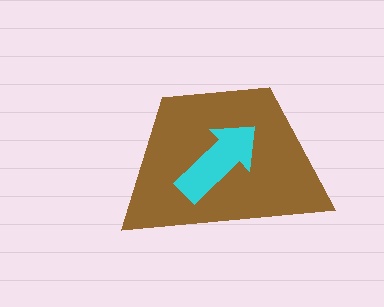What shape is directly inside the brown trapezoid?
The cyan arrow.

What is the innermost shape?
The cyan arrow.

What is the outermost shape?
The brown trapezoid.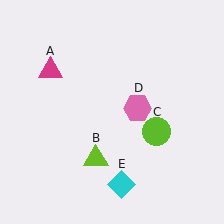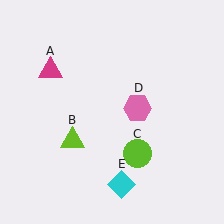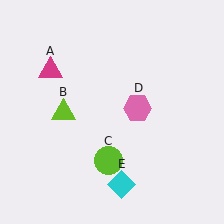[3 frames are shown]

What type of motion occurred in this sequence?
The lime triangle (object B), lime circle (object C) rotated clockwise around the center of the scene.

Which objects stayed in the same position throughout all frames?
Magenta triangle (object A) and pink hexagon (object D) and cyan diamond (object E) remained stationary.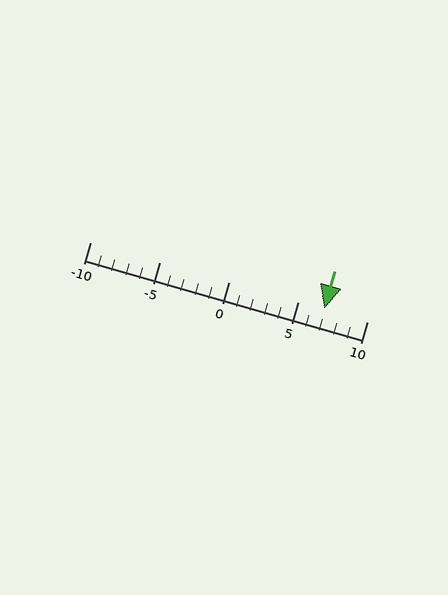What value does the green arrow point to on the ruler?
The green arrow points to approximately 7.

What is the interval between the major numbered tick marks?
The major tick marks are spaced 5 units apart.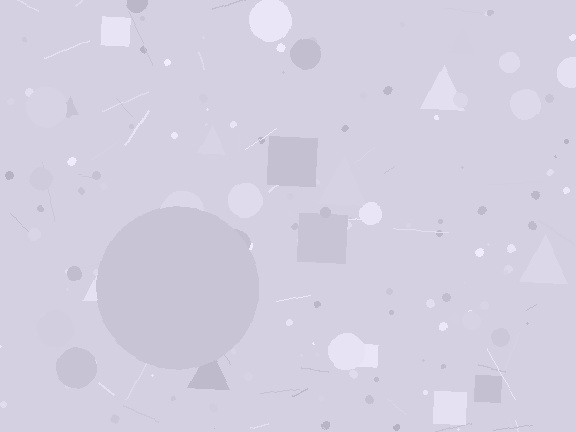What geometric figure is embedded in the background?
A circle is embedded in the background.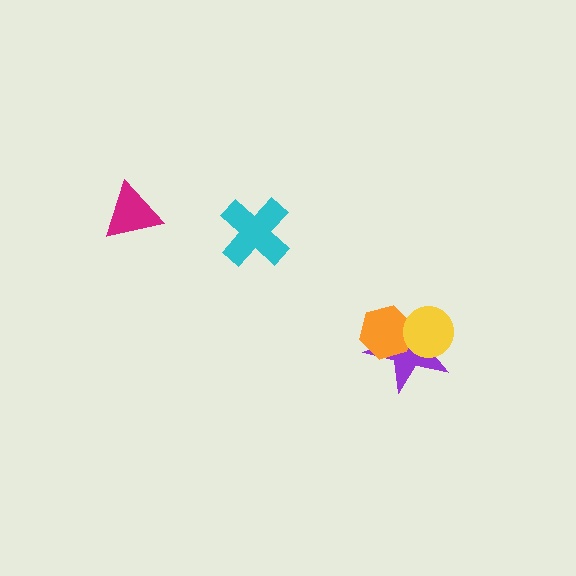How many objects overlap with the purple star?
2 objects overlap with the purple star.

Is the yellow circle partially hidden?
No, no other shape covers it.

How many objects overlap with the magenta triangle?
0 objects overlap with the magenta triangle.